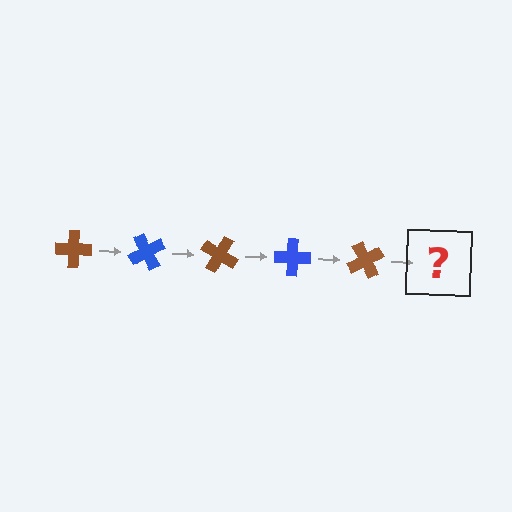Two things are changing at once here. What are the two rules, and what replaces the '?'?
The two rules are that it rotates 60 degrees each step and the color cycles through brown and blue. The '?' should be a blue cross, rotated 300 degrees from the start.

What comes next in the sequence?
The next element should be a blue cross, rotated 300 degrees from the start.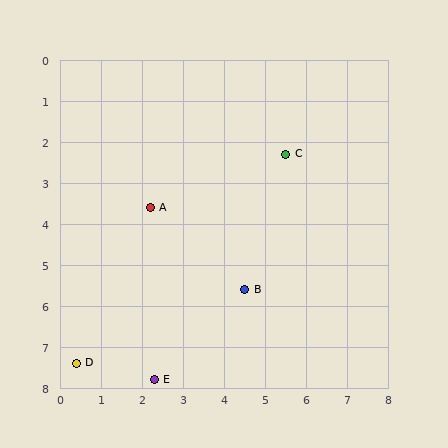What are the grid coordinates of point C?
Point C is at approximately (5.5, 2.3).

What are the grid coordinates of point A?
Point A is at approximately (2.2, 3.6).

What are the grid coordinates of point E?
Point E is at approximately (2.3, 7.8).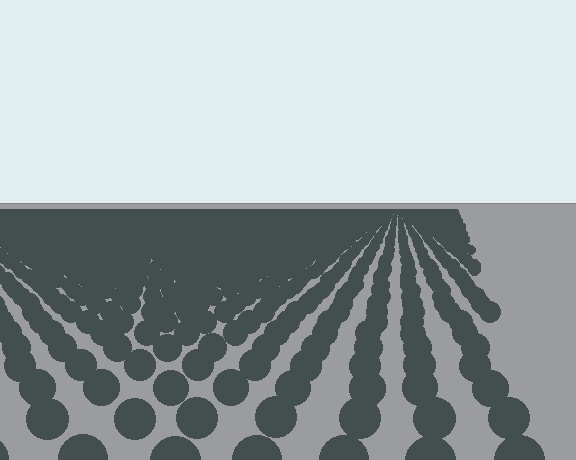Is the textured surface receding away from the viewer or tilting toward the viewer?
The surface is receding away from the viewer. Texture elements get smaller and denser toward the top.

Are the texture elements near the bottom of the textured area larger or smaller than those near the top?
Larger. Near the bottom, elements are closer to the viewer and appear at a bigger on-screen size.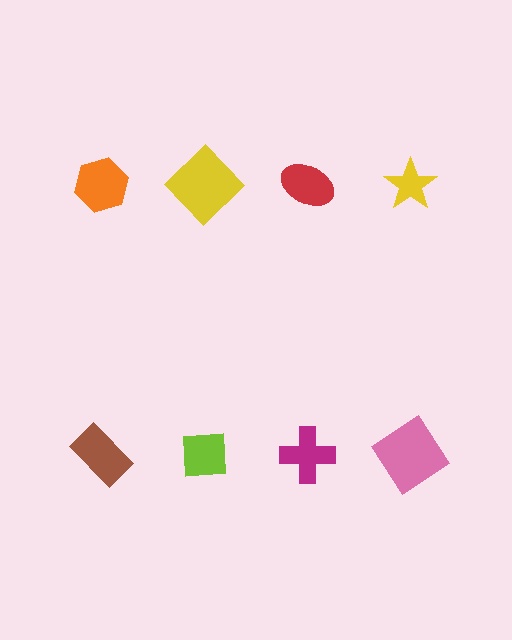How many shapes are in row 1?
4 shapes.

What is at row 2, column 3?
A magenta cross.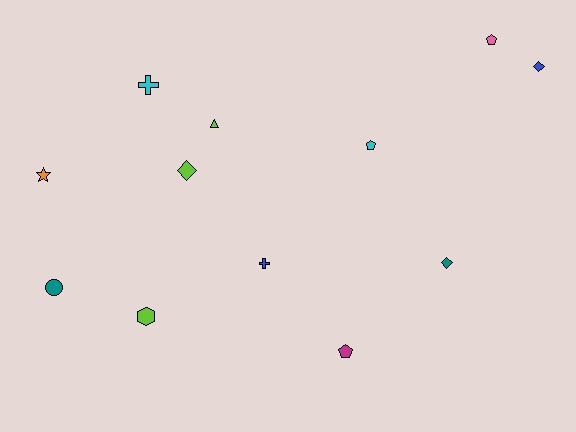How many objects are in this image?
There are 12 objects.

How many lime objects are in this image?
There are 3 lime objects.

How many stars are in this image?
There is 1 star.